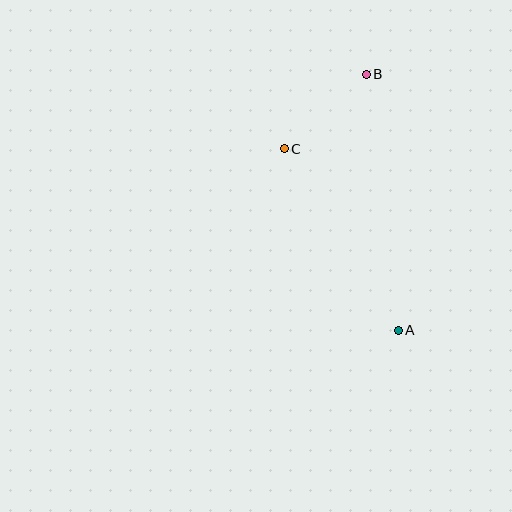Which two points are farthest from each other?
Points A and B are farthest from each other.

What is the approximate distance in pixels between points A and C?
The distance between A and C is approximately 214 pixels.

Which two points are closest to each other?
Points B and C are closest to each other.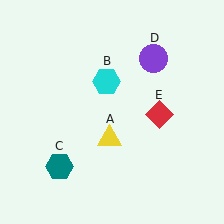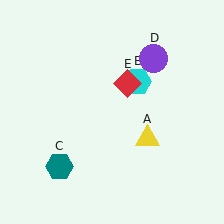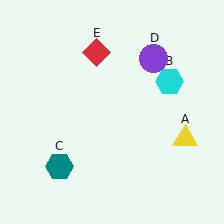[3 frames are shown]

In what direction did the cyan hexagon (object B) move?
The cyan hexagon (object B) moved right.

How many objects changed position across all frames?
3 objects changed position: yellow triangle (object A), cyan hexagon (object B), red diamond (object E).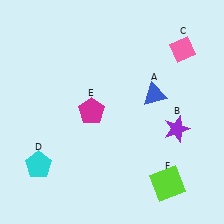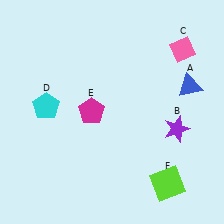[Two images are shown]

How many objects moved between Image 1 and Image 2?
2 objects moved between the two images.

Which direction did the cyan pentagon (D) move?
The cyan pentagon (D) moved up.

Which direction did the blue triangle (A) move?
The blue triangle (A) moved right.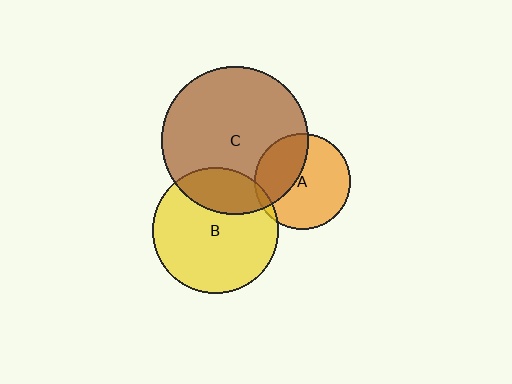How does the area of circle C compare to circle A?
Approximately 2.3 times.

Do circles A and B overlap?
Yes.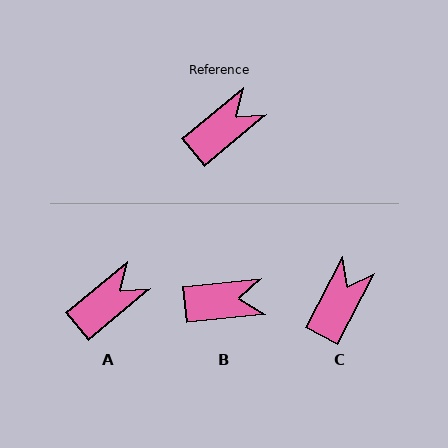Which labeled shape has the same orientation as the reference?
A.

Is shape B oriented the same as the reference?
No, it is off by about 34 degrees.